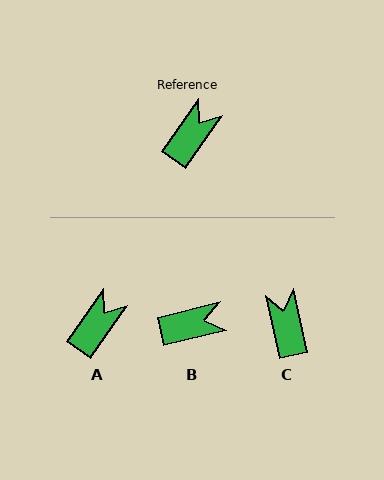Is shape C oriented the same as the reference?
No, it is off by about 47 degrees.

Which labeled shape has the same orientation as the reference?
A.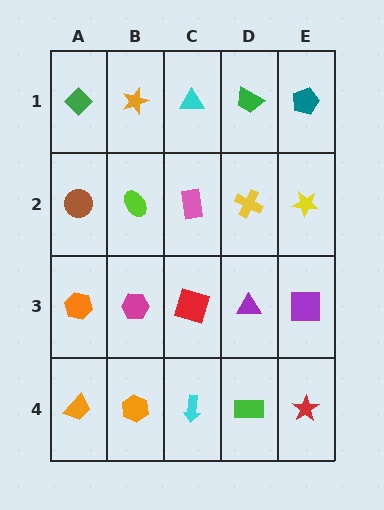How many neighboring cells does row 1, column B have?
3.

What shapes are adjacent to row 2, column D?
A green trapezoid (row 1, column D), a purple triangle (row 3, column D), a pink rectangle (row 2, column C), a yellow star (row 2, column E).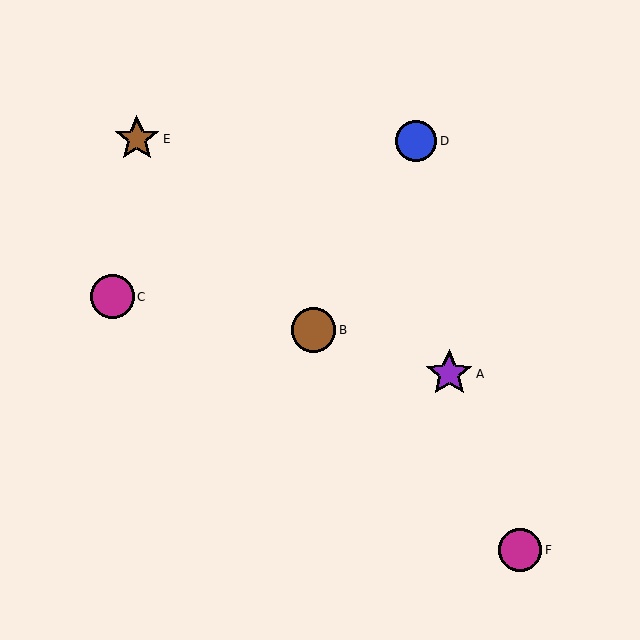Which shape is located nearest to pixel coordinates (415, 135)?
The blue circle (labeled D) at (416, 141) is nearest to that location.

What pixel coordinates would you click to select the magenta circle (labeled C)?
Click at (112, 297) to select the magenta circle C.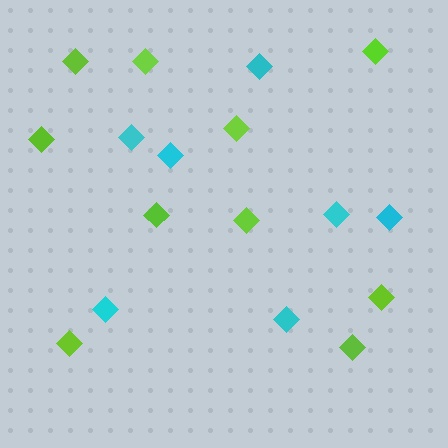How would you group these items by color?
There are 2 groups: one group of cyan diamonds (7) and one group of lime diamonds (10).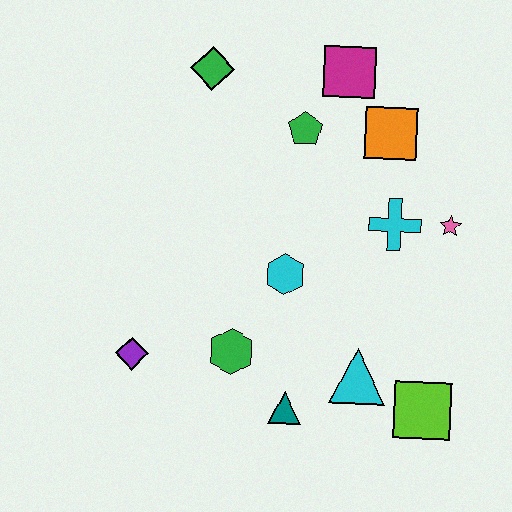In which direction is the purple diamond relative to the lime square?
The purple diamond is to the left of the lime square.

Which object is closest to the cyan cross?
The pink star is closest to the cyan cross.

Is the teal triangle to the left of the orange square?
Yes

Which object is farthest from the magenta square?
The purple diamond is farthest from the magenta square.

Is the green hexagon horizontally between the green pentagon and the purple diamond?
Yes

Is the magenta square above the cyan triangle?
Yes